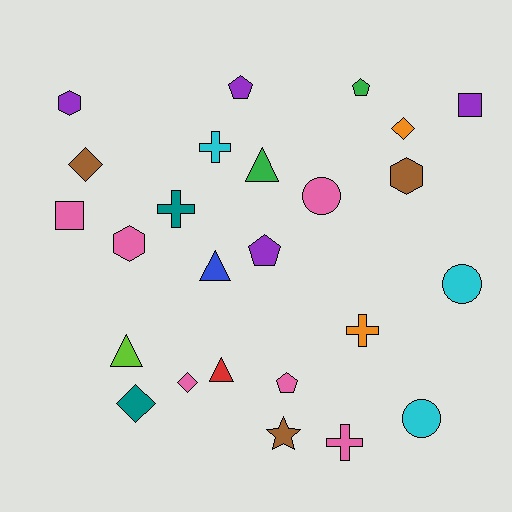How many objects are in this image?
There are 25 objects.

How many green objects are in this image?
There are 2 green objects.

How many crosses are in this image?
There are 4 crosses.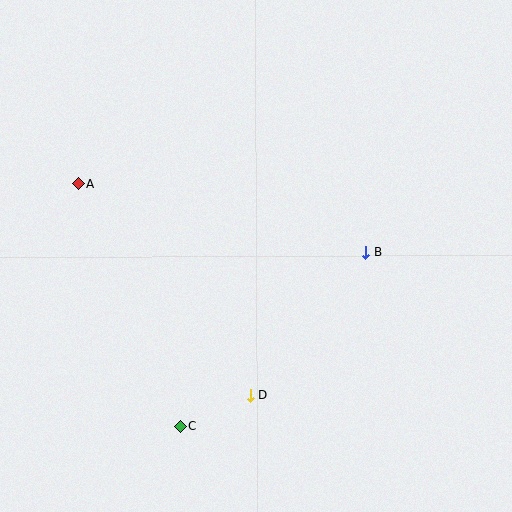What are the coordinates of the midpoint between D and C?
The midpoint between D and C is at (215, 411).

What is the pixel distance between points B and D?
The distance between B and D is 184 pixels.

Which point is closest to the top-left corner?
Point A is closest to the top-left corner.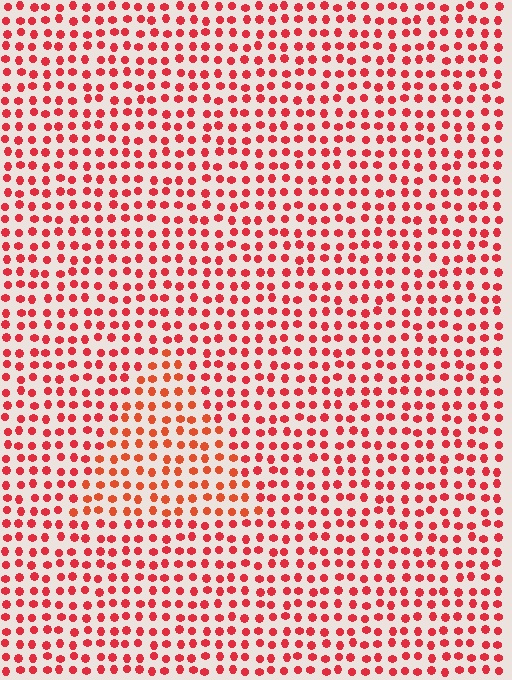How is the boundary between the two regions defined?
The boundary is defined purely by a slight shift in hue (about 18 degrees). Spacing, size, and orientation are identical on both sides.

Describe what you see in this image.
The image is filled with small red elements in a uniform arrangement. A triangle-shaped region is visible where the elements are tinted to a slightly different hue, forming a subtle color boundary.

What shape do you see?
I see a triangle.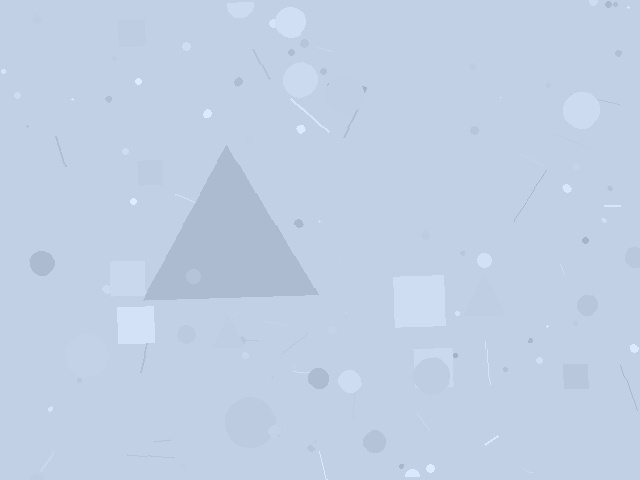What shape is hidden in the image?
A triangle is hidden in the image.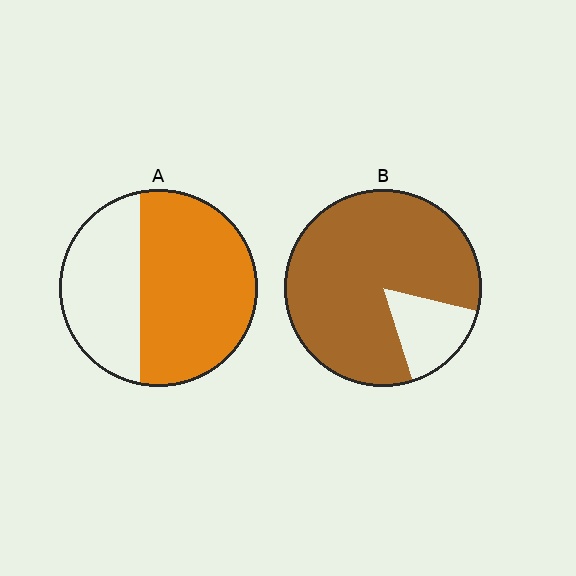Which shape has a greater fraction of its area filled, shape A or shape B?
Shape B.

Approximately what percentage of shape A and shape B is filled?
A is approximately 60% and B is approximately 85%.